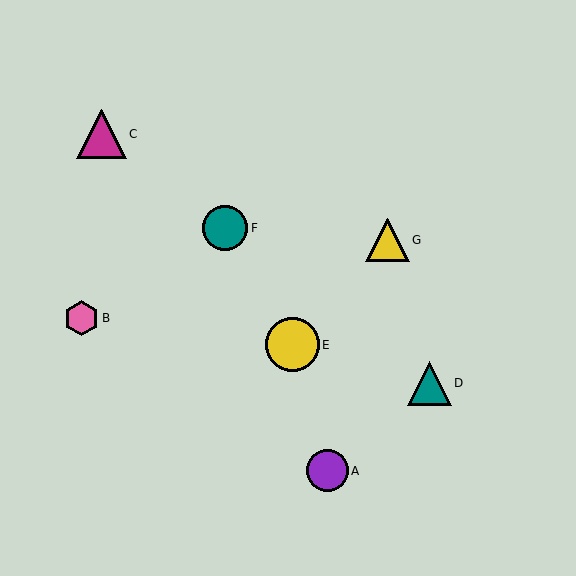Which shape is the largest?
The yellow circle (labeled E) is the largest.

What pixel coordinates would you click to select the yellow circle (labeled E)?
Click at (292, 345) to select the yellow circle E.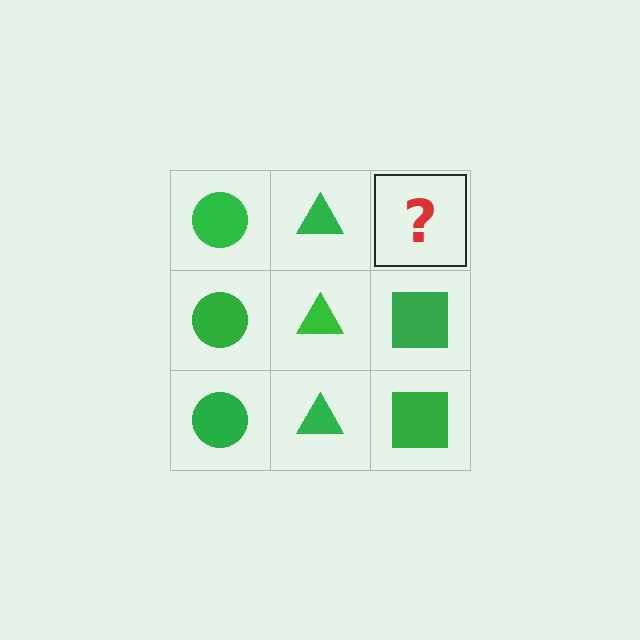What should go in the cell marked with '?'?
The missing cell should contain a green square.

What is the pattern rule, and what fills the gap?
The rule is that each column has a consistent shape. The gap should be filled with a green square.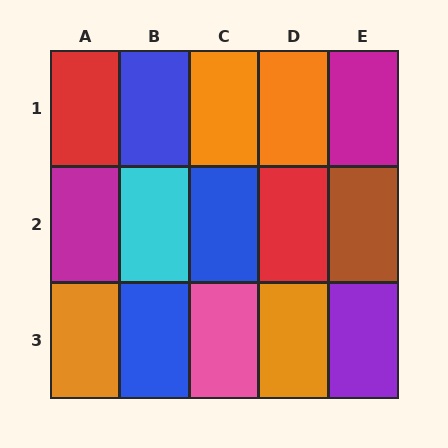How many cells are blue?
3 cells are blue.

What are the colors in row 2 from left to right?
Magenta, cyan, blue, red, brown.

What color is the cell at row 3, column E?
Purple.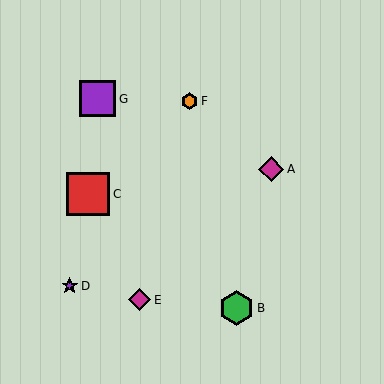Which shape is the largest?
The red square (labeled C) is the largest.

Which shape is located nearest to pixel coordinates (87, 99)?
The purple square (labeled G) at (98, 99) is nearest to that location.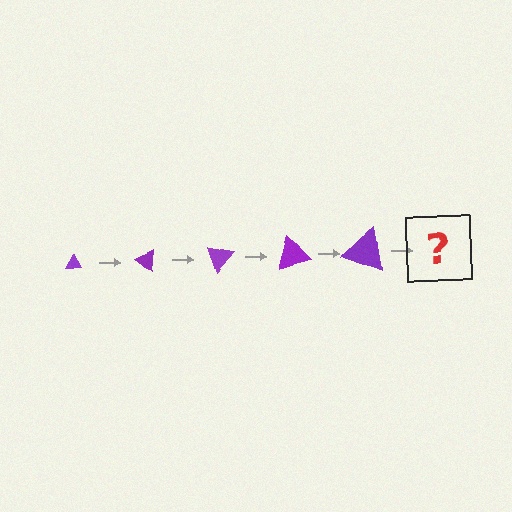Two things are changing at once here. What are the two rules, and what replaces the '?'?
The two rules are that the triangle grows larger each step and it rotates 35 degrees each step. The '?' should be a triangle, larger than the previous one and rotated 175 degrees from the start.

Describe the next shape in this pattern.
It should be a triangle, larger than the previous one and rotated 175 degrees from the start.